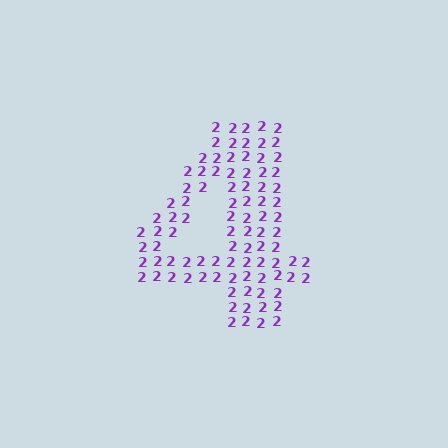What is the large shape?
The large shape is the digit 4.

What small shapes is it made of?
It is made of small digit 2's.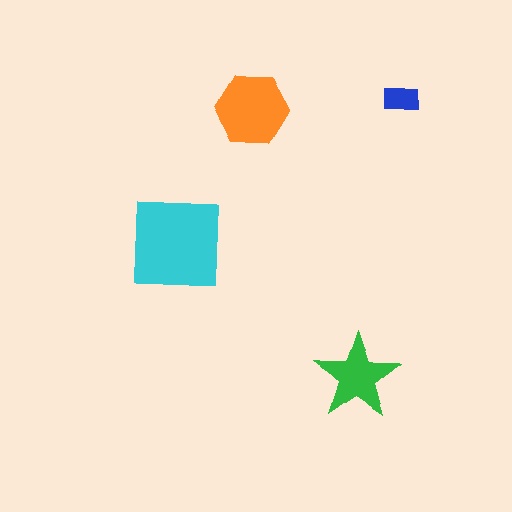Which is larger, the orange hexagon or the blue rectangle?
The orange hexagon.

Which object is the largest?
The cyan square.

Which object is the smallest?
The blue rectangle.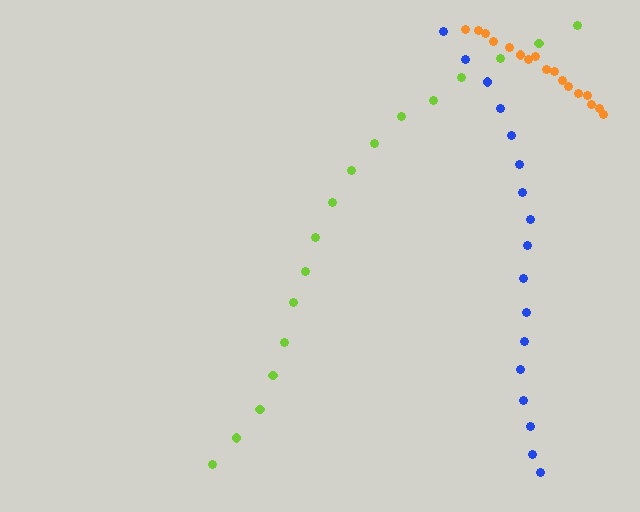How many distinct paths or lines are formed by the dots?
There are 3 distinct paths.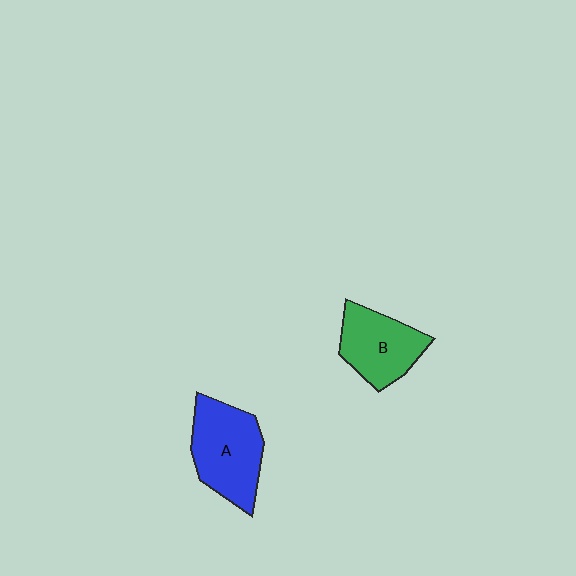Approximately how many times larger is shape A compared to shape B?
Approximately 1.2 times.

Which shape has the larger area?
Shape A (blue).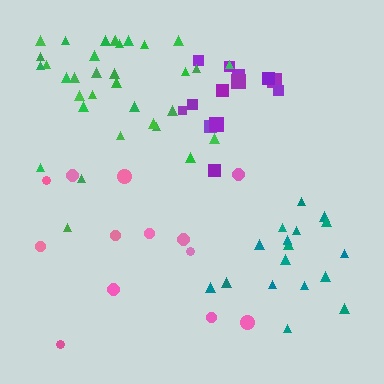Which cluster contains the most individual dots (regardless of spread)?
Green (35).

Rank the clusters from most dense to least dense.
teal, green, purple, pink.